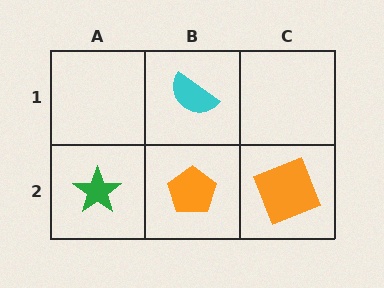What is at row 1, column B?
A cyan semicircle.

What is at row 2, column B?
An orange pentagon.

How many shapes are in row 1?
1 shape.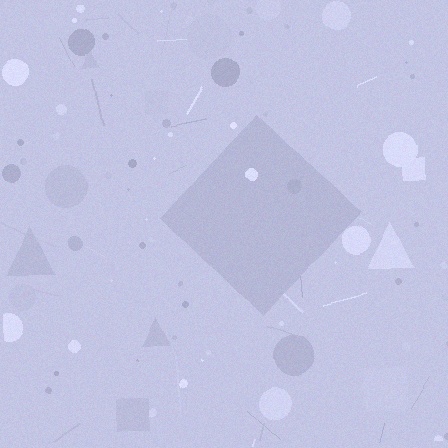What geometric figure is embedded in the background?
A diamond is embedded in the background.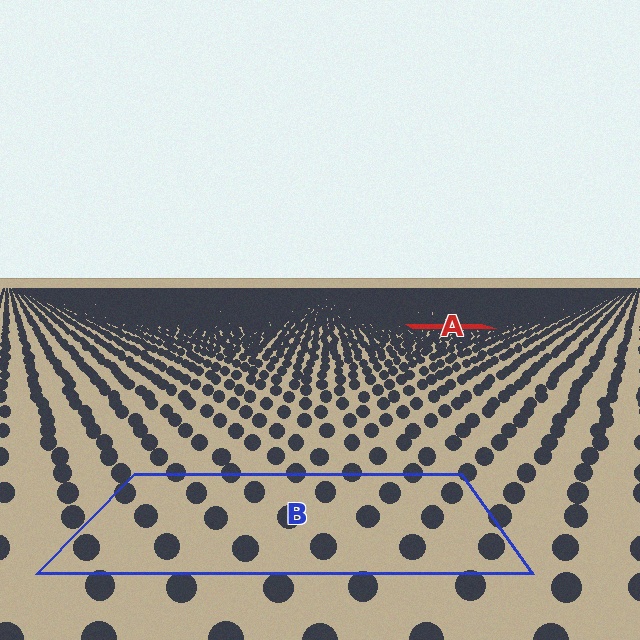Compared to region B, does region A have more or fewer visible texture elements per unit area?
Region A has more texture elements per unit area — they are packed more densely because it is farther away.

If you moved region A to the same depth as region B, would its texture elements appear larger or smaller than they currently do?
They would appear larger. At a closer depth, the same texture elements are projected at a bigger on-screen size.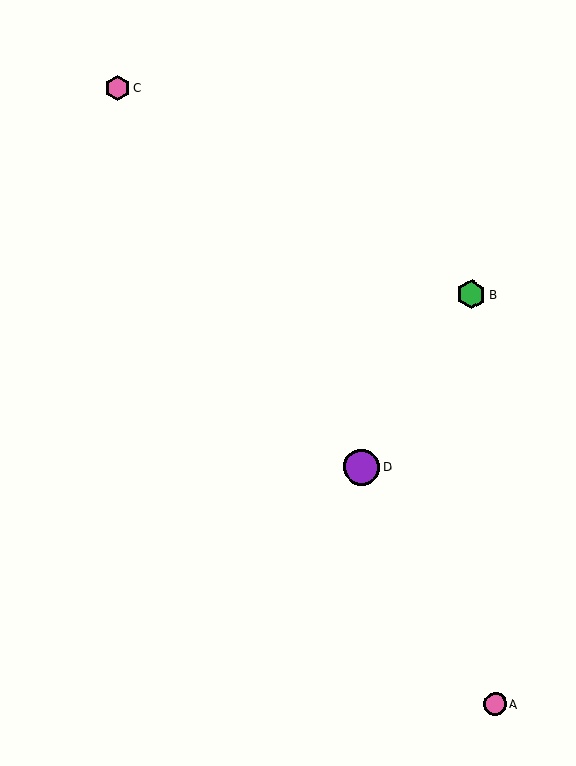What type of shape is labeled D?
Shape D is a purple circle.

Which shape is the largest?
The purple circle (labeled D) is the largest.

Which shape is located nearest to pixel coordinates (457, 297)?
The green hexagon (labeled B) at (471, 294) is nearest to that location.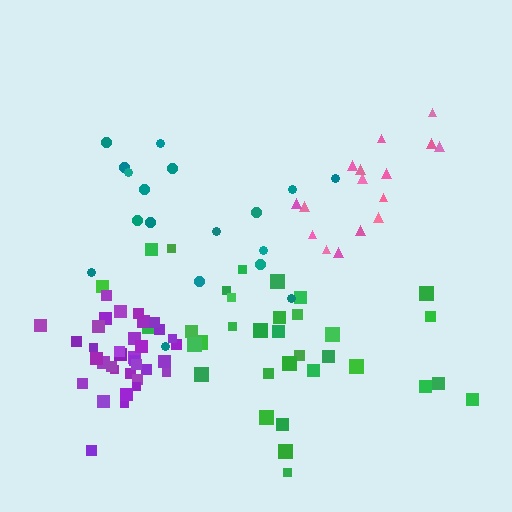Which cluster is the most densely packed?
Purple.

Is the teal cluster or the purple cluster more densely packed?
Purple.